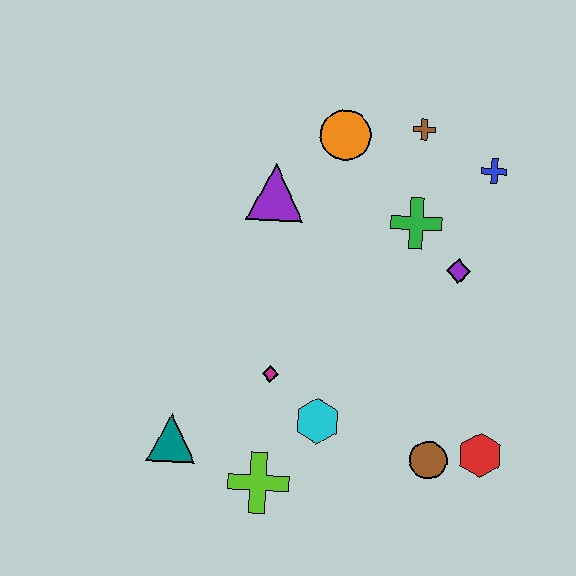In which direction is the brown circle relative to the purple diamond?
The brown circle is below the purple diamond.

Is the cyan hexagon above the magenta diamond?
No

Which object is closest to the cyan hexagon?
The magenta diamond is closest to the cyan hexagon.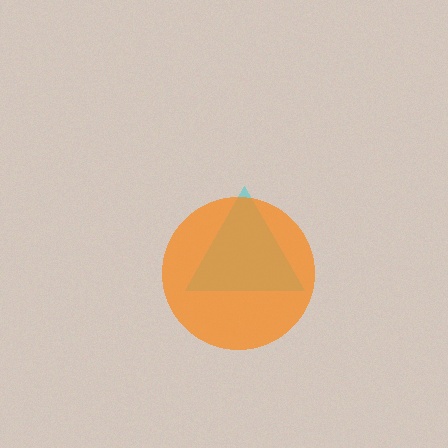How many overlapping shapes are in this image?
There are 2 overlapping shapes in the image.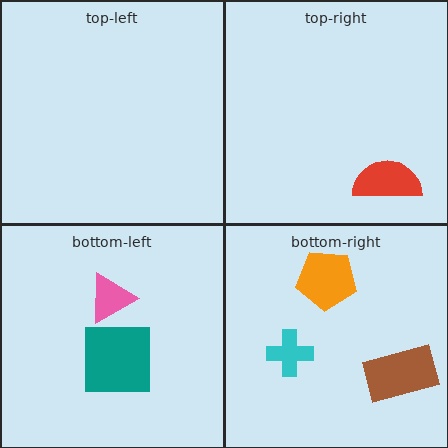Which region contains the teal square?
The bottom-left region.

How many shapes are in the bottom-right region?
3.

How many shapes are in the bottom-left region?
2.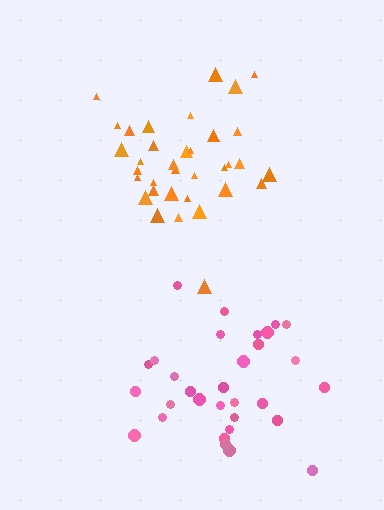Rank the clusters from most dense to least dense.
orange, pink.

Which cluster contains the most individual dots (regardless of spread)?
Orange (35).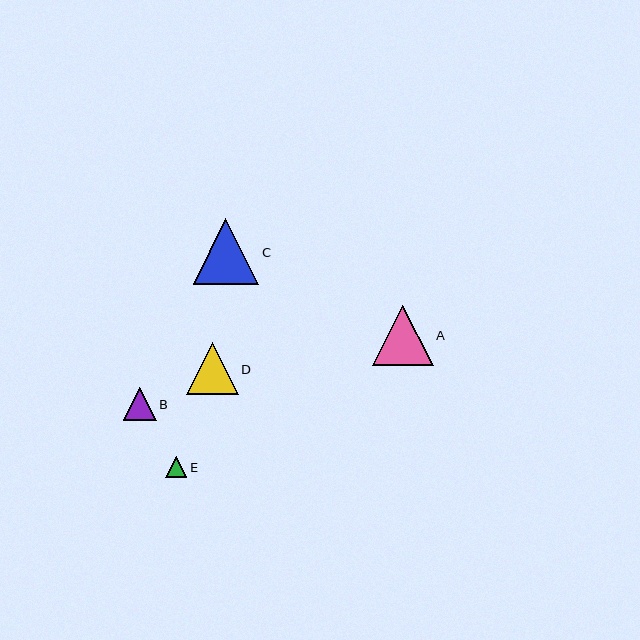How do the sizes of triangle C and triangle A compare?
Triangle C and triangle A are approximately the same size.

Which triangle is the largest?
Triangle C is the largest with a size of approximately 66 pixels.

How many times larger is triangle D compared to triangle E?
Triangle D is approximately 2.4 times the size of triangle E.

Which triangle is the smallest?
Triangle E is the smallest with a size of approximately 21 pixels.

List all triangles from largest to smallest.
From largest to smallest: C, A, D, B, E.